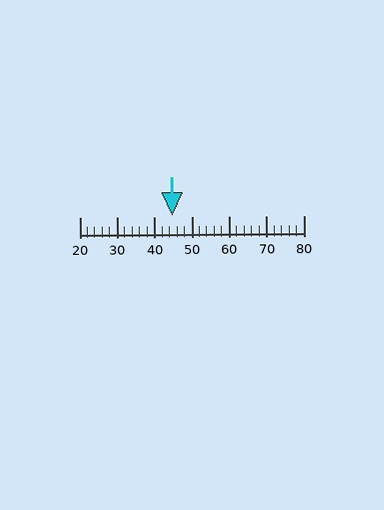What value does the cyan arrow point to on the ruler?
The cyan arrow points to approximately 45.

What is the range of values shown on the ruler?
The ruler shows values from 20 to 80.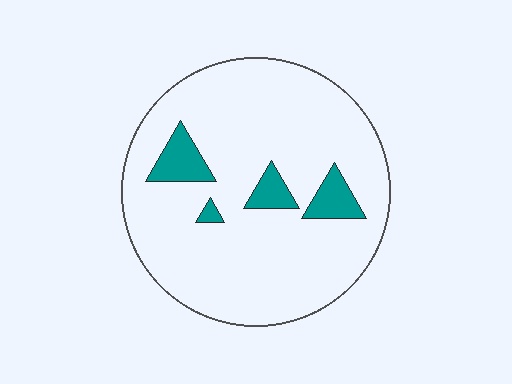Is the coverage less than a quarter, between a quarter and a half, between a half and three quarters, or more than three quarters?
Less than a quarter.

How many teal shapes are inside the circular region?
4.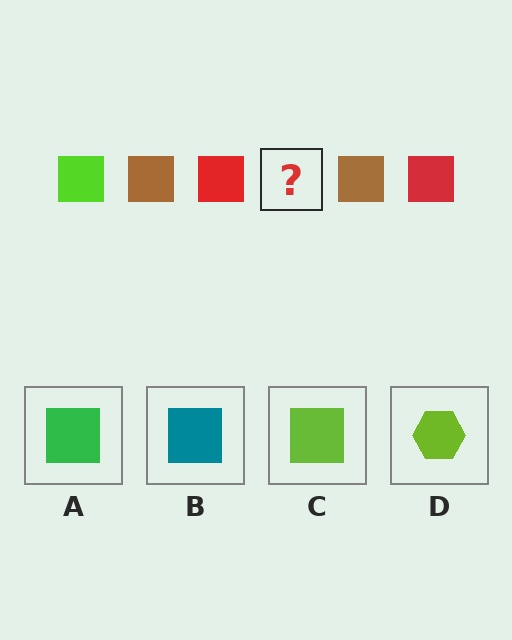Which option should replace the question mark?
Option C.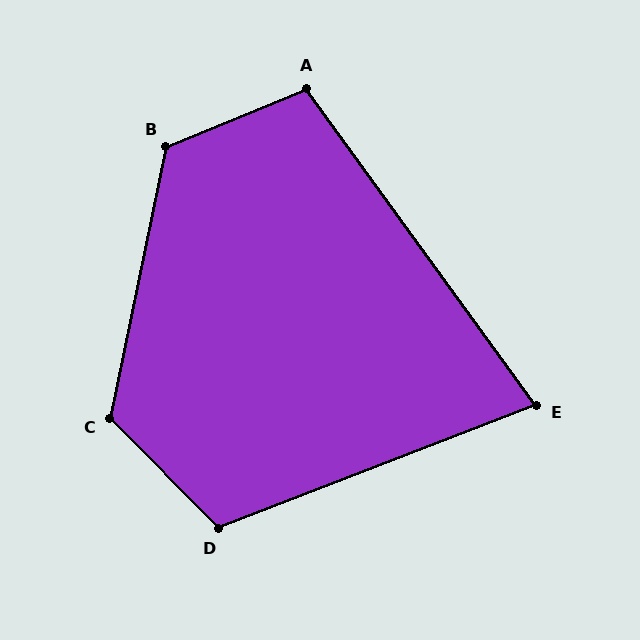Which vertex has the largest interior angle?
B, at approximately 124 degrees.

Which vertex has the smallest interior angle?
E, at approximately 75 degrees.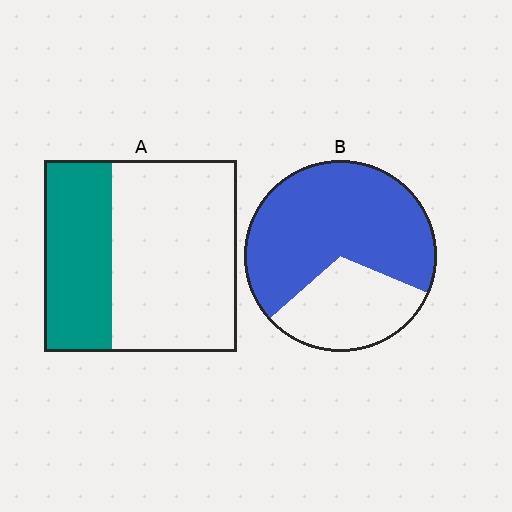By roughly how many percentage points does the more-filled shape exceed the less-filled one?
By roughly 35 percentage points (B over A).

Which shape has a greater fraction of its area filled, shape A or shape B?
Shape B.